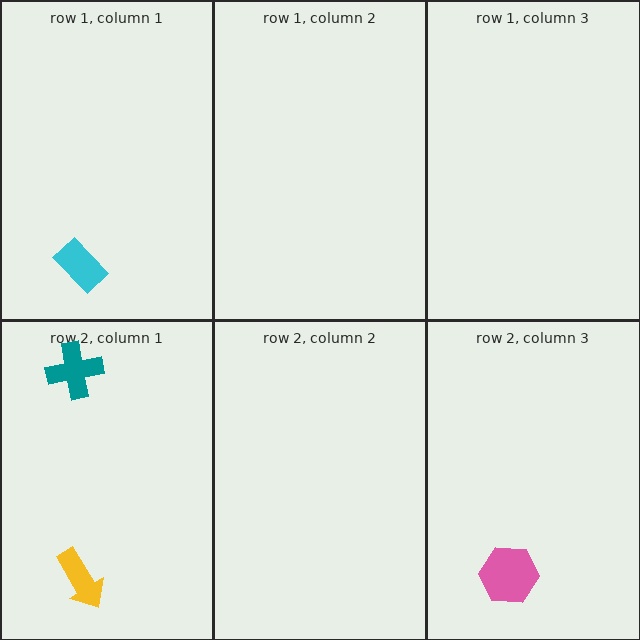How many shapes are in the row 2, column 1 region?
2.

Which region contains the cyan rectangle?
The row 1, column 1 region.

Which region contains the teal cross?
The row 2, column 1 region.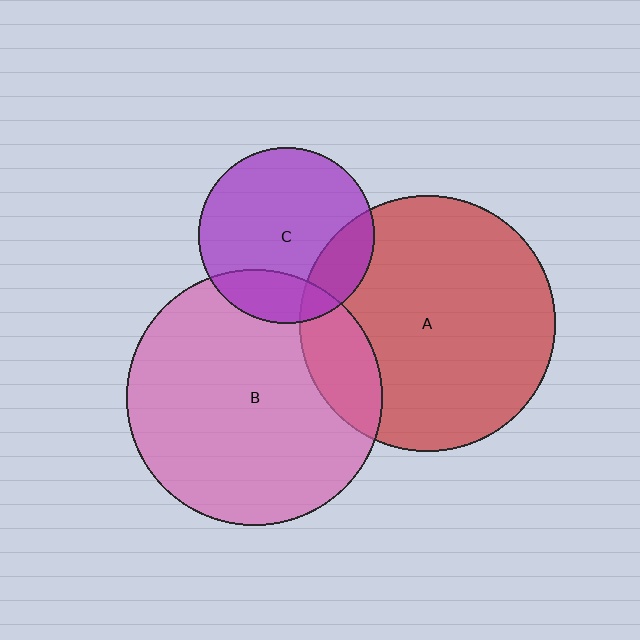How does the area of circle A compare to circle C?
Approximately 2.1 times.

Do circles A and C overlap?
Yes.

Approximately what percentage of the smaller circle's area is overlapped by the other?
Approximately 20%.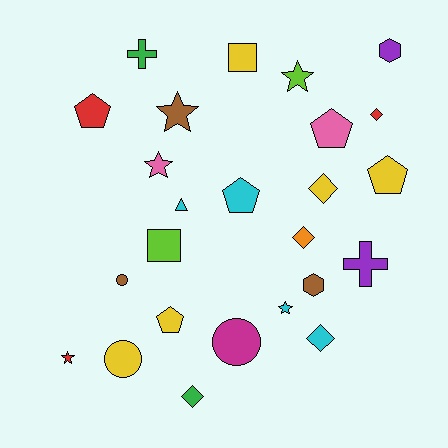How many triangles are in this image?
There is 1 triangle.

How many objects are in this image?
There are 25 objects.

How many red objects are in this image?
There are 3 red objects.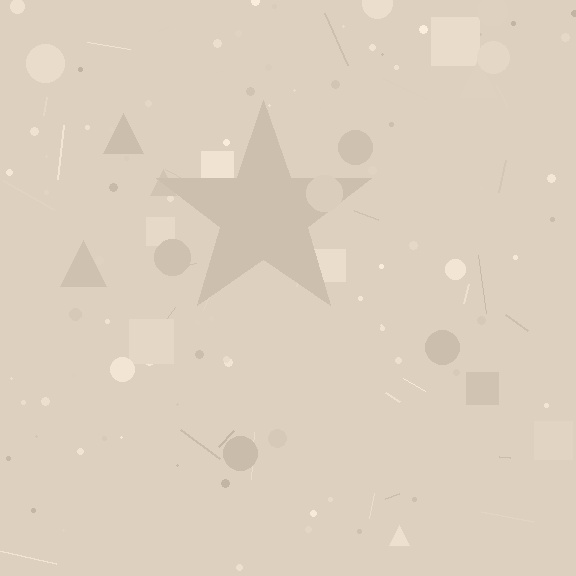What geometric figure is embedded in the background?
A star is embedded in the background.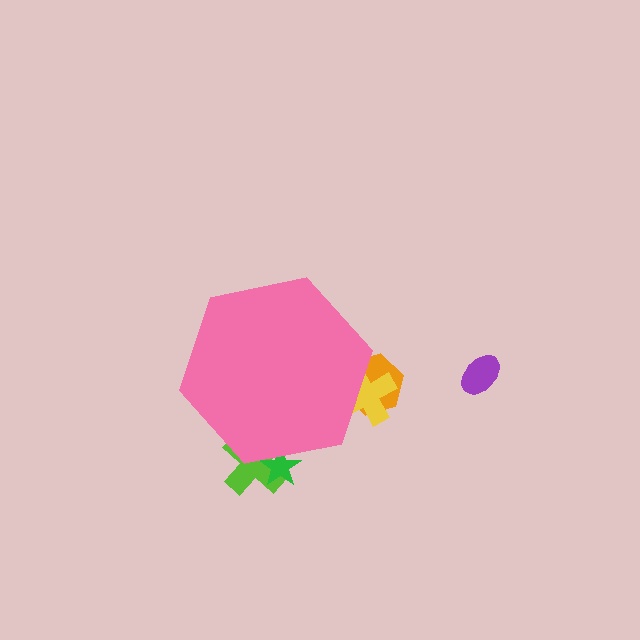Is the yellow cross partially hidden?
Yes, the yellow cross is partially hidden behind the pink hexagon.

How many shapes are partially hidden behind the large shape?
4 shapes are partially hidden.